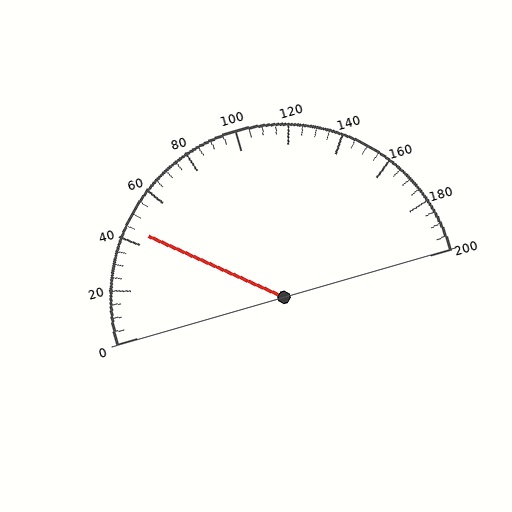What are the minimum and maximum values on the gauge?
The gauge ranges from 0 to 200.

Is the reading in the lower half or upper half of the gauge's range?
The reading is in the lower half of the range (0 to 200).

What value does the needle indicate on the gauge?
The needle indicates approximately 45.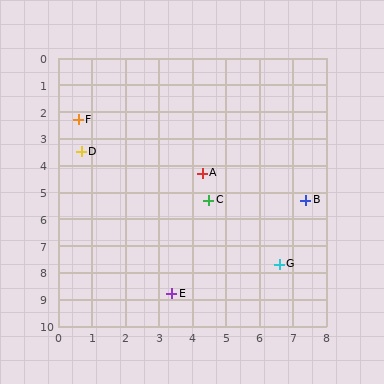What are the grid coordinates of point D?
Point D is at approximately (0.7, 3.5).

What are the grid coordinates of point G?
Point G is at approximately (6.6, 7.7).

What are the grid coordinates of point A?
Point A is at approximately (4.3, 4.3).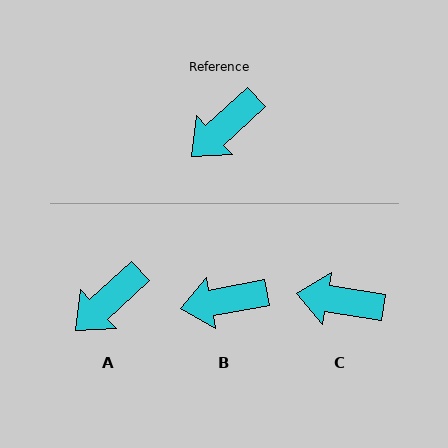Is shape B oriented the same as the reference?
No, it is off by about 32 degrees.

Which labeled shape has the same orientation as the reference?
A.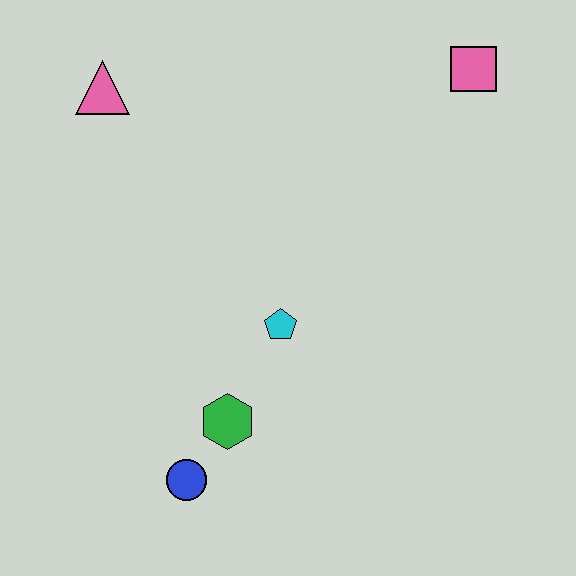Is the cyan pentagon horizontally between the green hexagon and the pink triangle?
No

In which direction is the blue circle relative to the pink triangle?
The blue circle is below the pink triangle.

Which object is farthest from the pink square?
The blue circle is farthest from the pink square.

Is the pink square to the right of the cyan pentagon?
Yes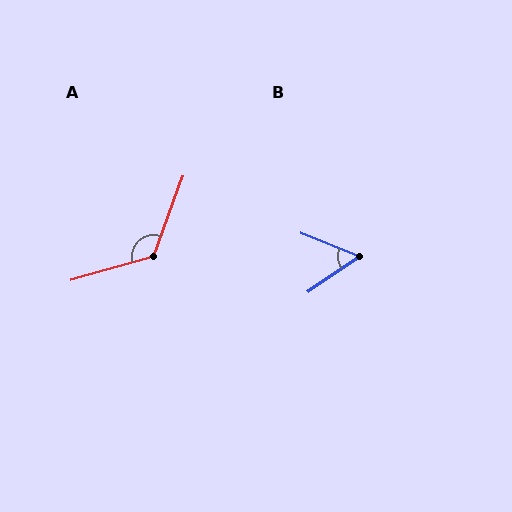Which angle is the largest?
A, at approximately 126 degrees.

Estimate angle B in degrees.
Approximately 57 degrees.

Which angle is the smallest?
B, at approximately 57 degrees.